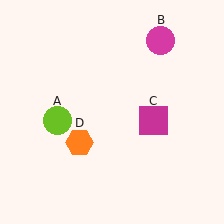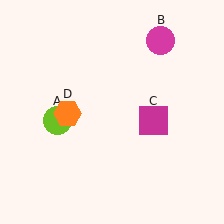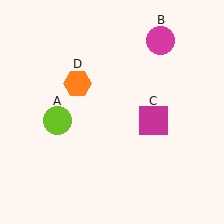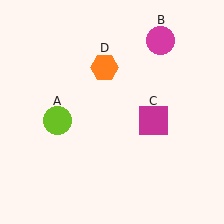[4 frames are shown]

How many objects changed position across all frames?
1 object changed position: orange hexagon (object D).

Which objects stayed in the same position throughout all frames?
Lime circle (object A) and magenta circle (object B) and magenta square (object C) remained stationary.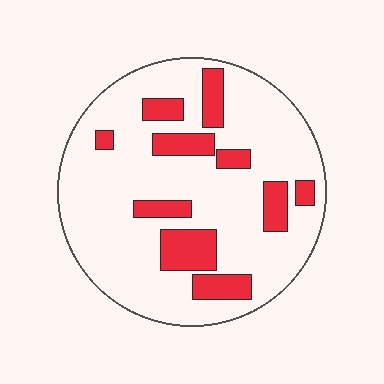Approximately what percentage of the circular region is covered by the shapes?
Approximately 20%.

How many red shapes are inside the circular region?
10.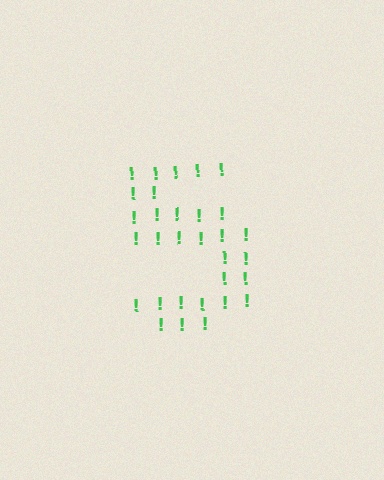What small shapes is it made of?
It is made of small exclamation marks.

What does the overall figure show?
The overall figure shows the digit 5.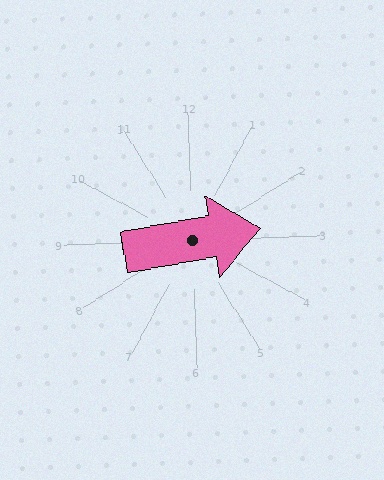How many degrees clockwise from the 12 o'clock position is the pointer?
Approximately 82 degrees.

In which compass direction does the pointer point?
East.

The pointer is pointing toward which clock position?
Roughly 3 o'clock.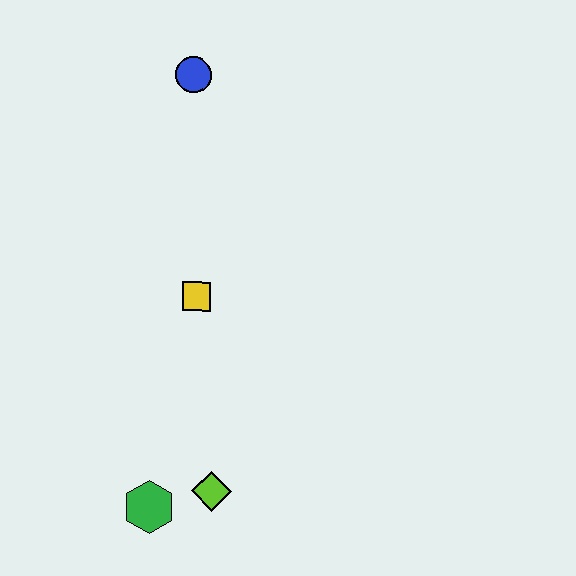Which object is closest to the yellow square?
The lime diamond is closest to the yellow square.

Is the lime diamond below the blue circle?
Yes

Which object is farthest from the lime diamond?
The blue circle is farthest from the lime diamond.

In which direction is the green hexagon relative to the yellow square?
The green hexagon is below the yellow square.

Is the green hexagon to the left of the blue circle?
Yes